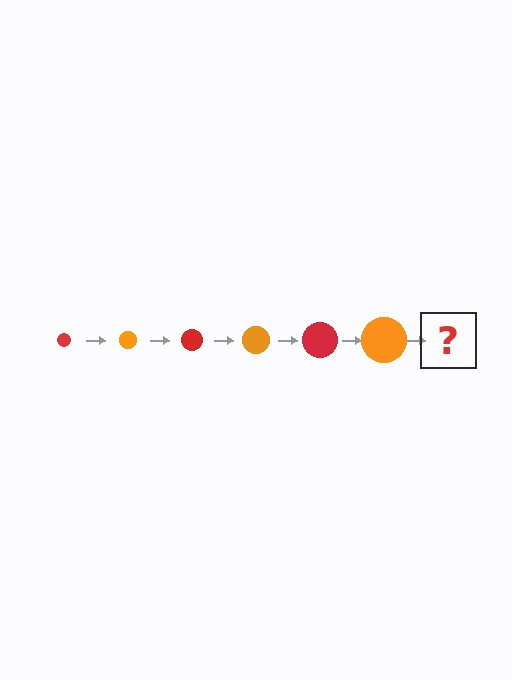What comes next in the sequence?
The next element should be a red circle, larger than the previous one.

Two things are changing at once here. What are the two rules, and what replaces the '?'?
The two rules are that the circle grows larger each step and the color cycles through red and orange. The '?' should be a red circle, larger than the previous one.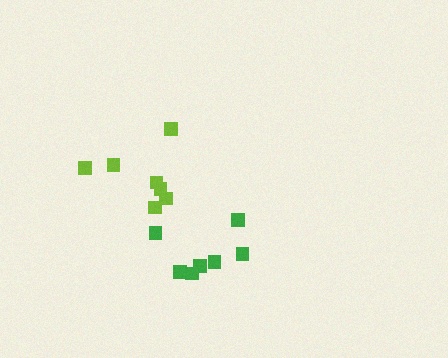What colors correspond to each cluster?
The clusters are colored: lime, green.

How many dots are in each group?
Group 1: 7 dots, Group 2: 7 dots (14 total).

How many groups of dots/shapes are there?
There are 2 groups.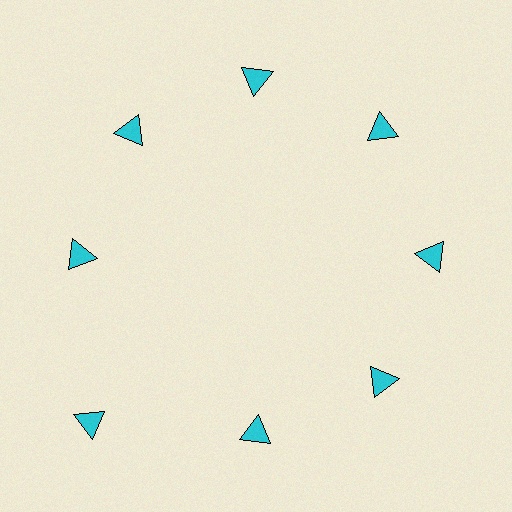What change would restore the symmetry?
The symmetry would be restored by moving it inward, back onto the ring so that all 8 triangles sit at equal angles and equal distance from the center.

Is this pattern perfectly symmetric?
No. The 8 cyan triangles are arranged in a ring, but one element near the 8 o'clock position is pushed outward from the center, breaking the 8-fold rotational symmetry.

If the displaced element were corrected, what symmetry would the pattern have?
It would have 8-fold rotational symmetry — the pattern would map onto itself every 45 degrees.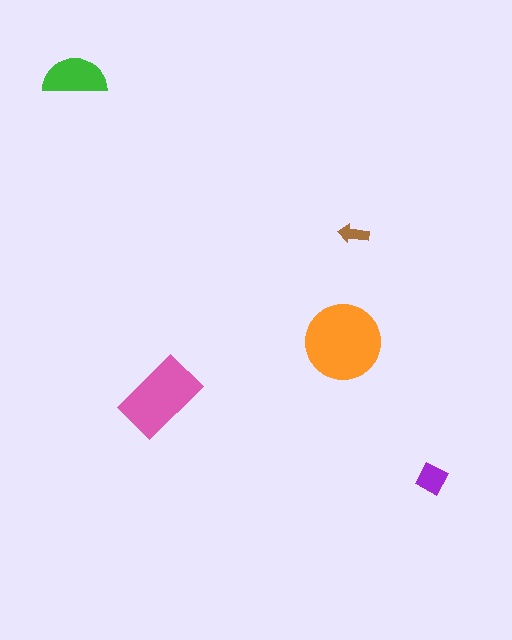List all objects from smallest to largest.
The brown arrow, the purple diamond, the green semicircle, the pink rectangle, the orange circle.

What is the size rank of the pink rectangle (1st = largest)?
2nd.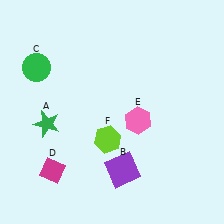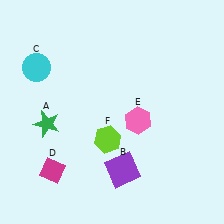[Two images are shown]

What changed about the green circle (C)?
In Image 1, C is green. In Image 2, it changed to cyan.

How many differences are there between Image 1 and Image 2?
There is 1 difference between the two images.